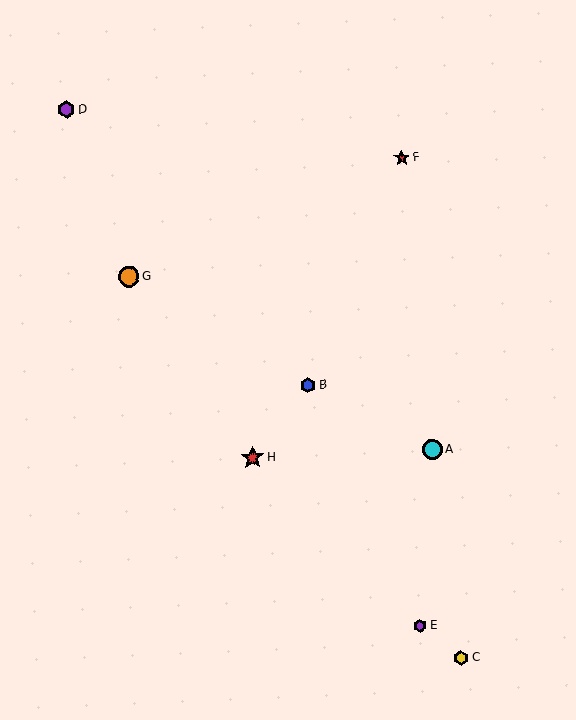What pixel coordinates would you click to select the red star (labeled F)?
Click at (402, 158) to select the red star F.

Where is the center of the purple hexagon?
The center of the purple hexagon is at (420, 626).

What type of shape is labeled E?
Shape E is a purple hexagon.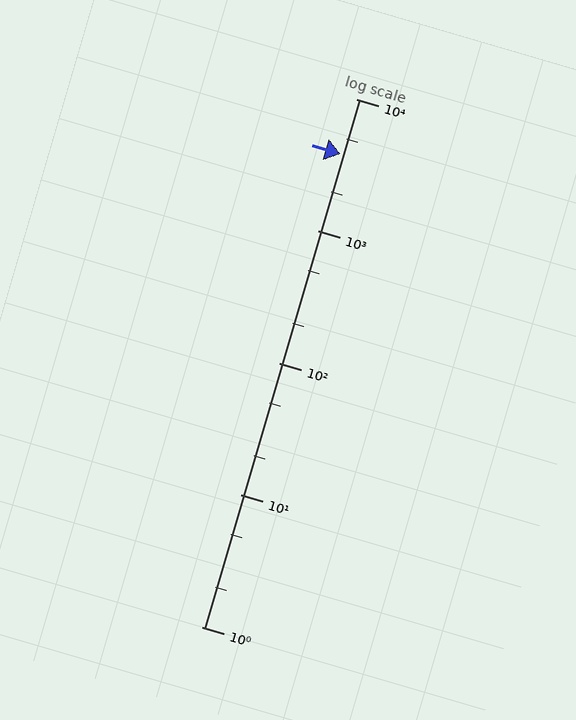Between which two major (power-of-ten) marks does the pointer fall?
The pointer is between 1000 and 10000.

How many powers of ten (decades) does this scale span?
The scale spans 4 decades, from 1 to 10000.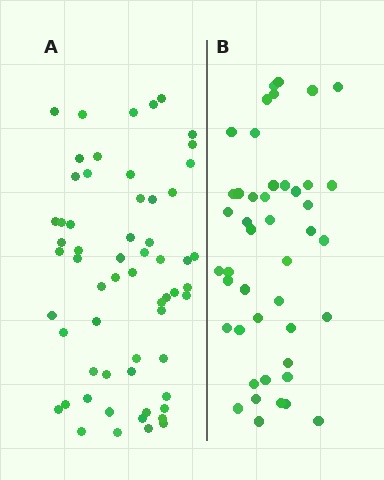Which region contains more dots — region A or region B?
Region A (the left region) has more dots.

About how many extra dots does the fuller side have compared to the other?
Region A has approximately 15 more dots than region B.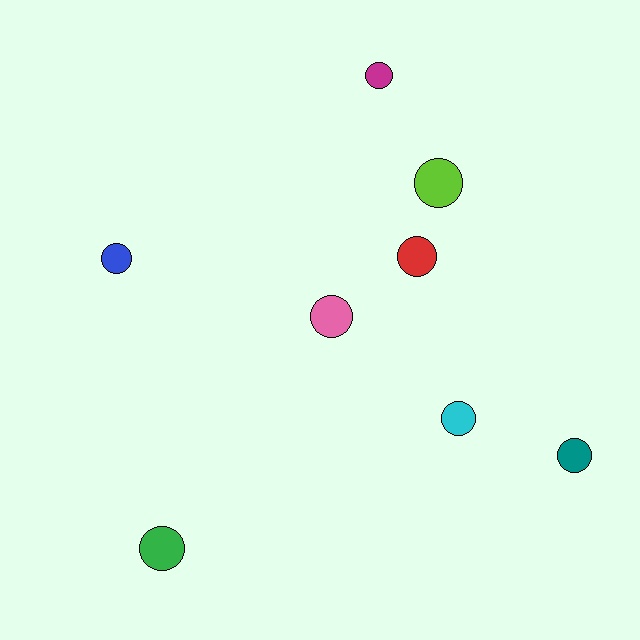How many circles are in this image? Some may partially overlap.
There are 8 circles.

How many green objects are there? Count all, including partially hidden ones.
There is 1 green object.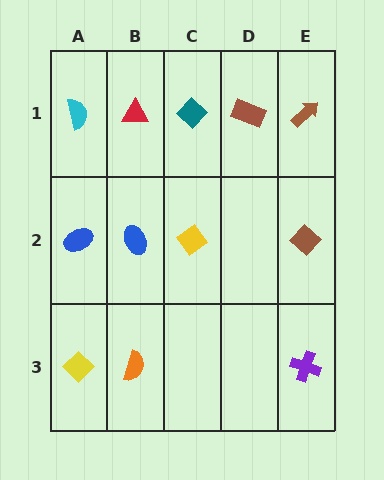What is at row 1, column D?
A brown rectangle.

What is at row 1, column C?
A teal diamond.